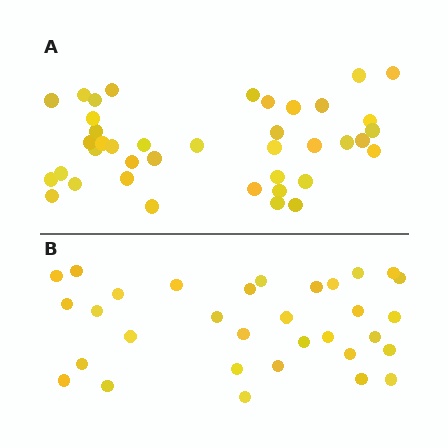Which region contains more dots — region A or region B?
Region A (the top region) has more dots.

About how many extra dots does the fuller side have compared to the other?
Region A has roughly 8 or so more dots than region B.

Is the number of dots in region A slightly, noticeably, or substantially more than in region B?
Region A has noticeably more, but not dramatically so. The ratio is roughly 1.2 to 1.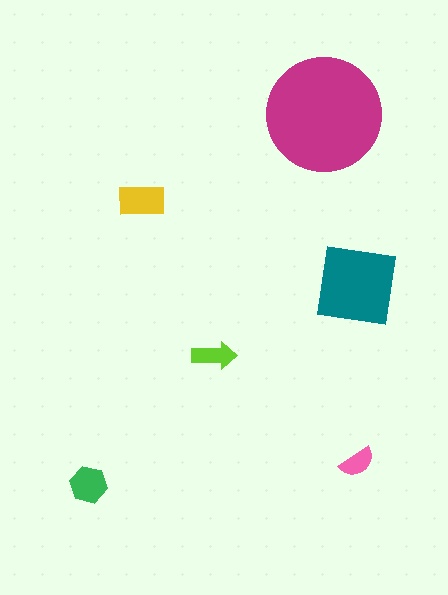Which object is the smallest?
The pink semicircle.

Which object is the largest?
The magenta circle.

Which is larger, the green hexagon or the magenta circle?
The magenta circle.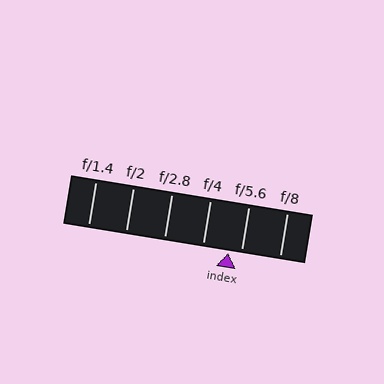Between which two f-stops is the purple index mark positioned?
The index mark is between f/4 and f/5.6.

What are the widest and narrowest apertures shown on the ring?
The widest aperture shown is f/1.4 and the narrowest is f/8.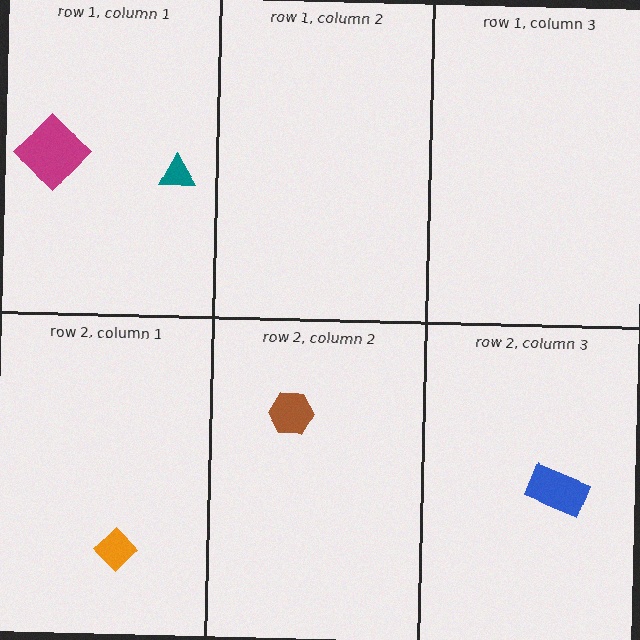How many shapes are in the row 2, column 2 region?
1.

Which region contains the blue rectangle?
The row 2, column 3 region.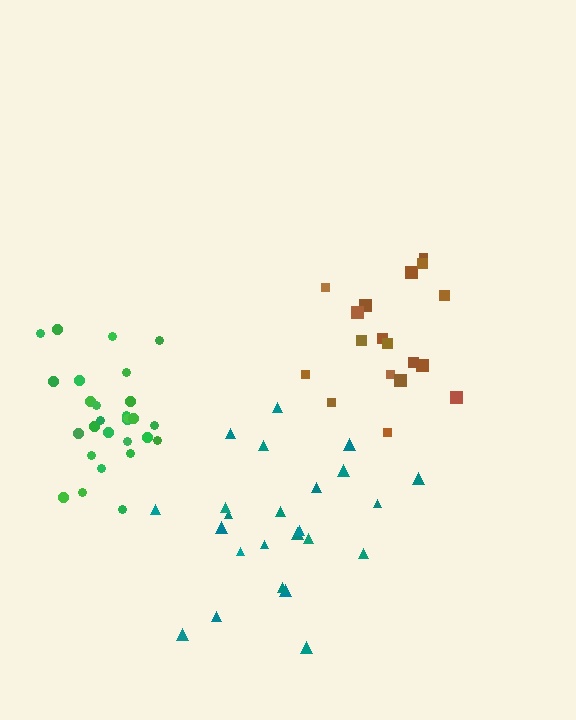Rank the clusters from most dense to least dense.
green, brown, teal.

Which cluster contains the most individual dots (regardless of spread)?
Green (28).